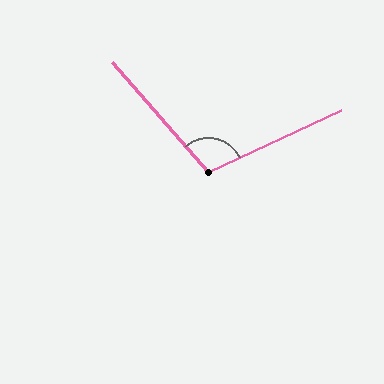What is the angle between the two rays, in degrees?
Approximately 106 degrees.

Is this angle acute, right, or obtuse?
It is obtuse.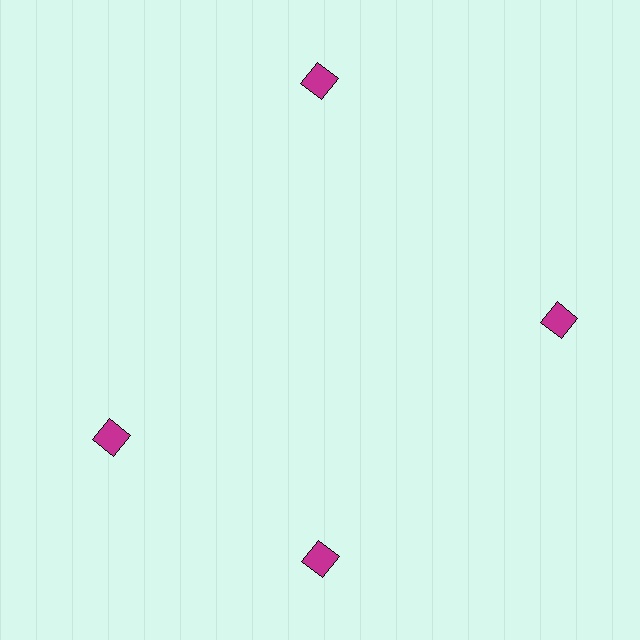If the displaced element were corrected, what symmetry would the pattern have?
It would have 4-fold rotational symmetry — the pattern would map onto itself every 90 degrees.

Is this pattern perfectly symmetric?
No. The 4 magenta diamonds are arranged in a ring, but one element near the 9 o'clock position is rotated out of alignment along the ring, breaking the 4-fold rotational symmetry.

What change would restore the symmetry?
The symmetry would be restored by rotating it back into even spacing with its neighbors so that all 4 diamonds sit at equal angles and equal distance from the center.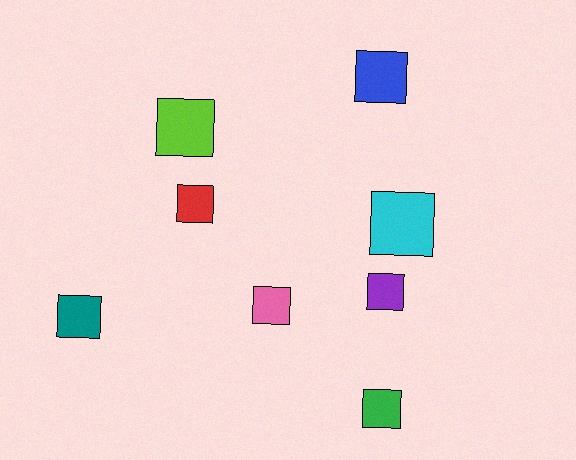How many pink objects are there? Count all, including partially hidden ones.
There is 1 pink object.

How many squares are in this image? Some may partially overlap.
There are 8 squares.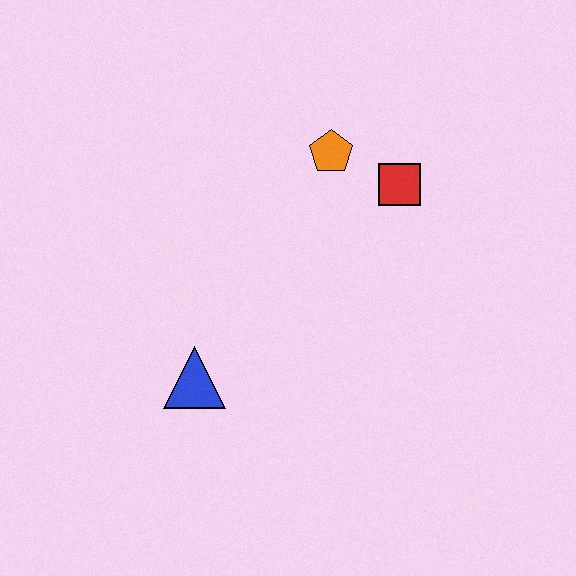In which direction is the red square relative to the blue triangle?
The red square is to the right of the blue triangle.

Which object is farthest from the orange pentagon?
The blue triangle is farthest from the orange pentagon.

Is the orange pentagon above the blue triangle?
Yes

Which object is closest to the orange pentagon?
The red square is closest to the orange pentagon.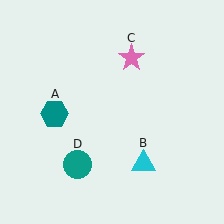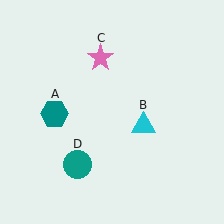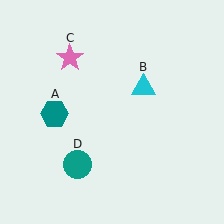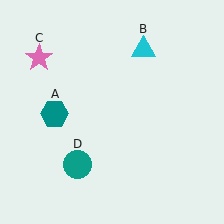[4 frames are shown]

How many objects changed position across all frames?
2 objects changed position: cyan triangle (object B), pink star (object C).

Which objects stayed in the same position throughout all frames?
Teal hexagon (object A) and teal circle (object D) remained stationary.